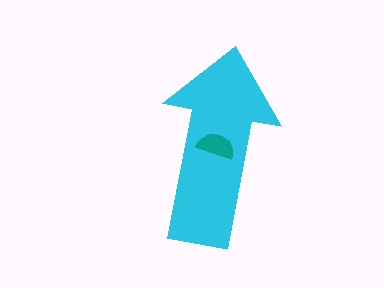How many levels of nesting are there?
2.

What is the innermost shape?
The teal semicircle.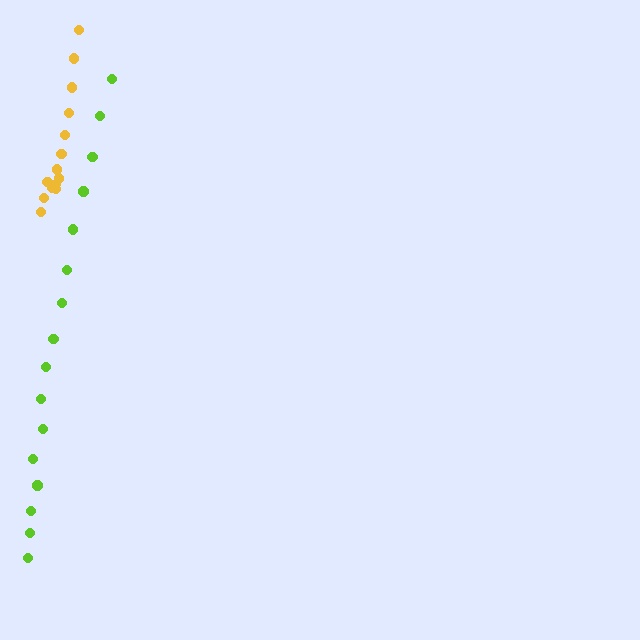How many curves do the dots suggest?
There are 2 distinct paths.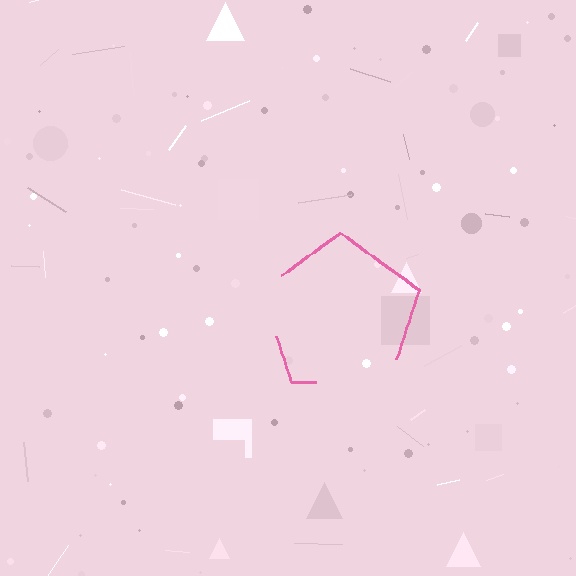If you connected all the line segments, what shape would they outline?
They would outline a pentagon.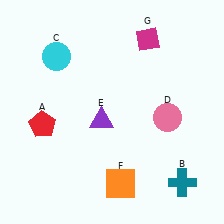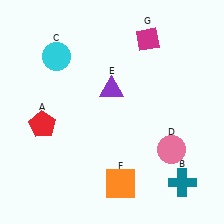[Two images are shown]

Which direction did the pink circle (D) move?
The pink circle (D) moved down.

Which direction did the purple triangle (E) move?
The purple triangle (E) moved up.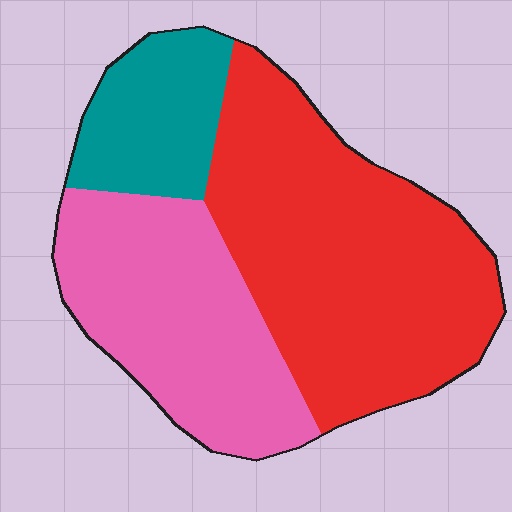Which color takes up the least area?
Teal, at roughly 15%.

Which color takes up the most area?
Red, at roughly 50%.